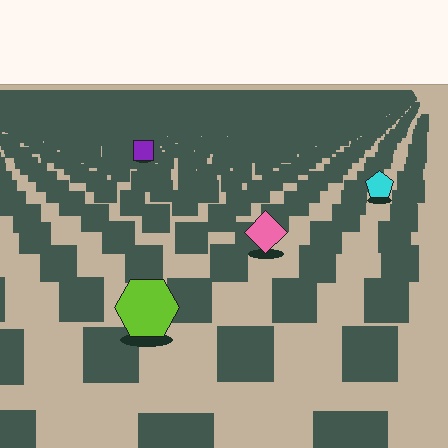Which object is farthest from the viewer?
The purple square is farthest from the viewer. It appears smaller and the ground texture around it is denser.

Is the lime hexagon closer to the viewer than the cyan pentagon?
Yes. The lime hexagon is closer — you can tell from the texture gradient: the ground texture is coarser near it.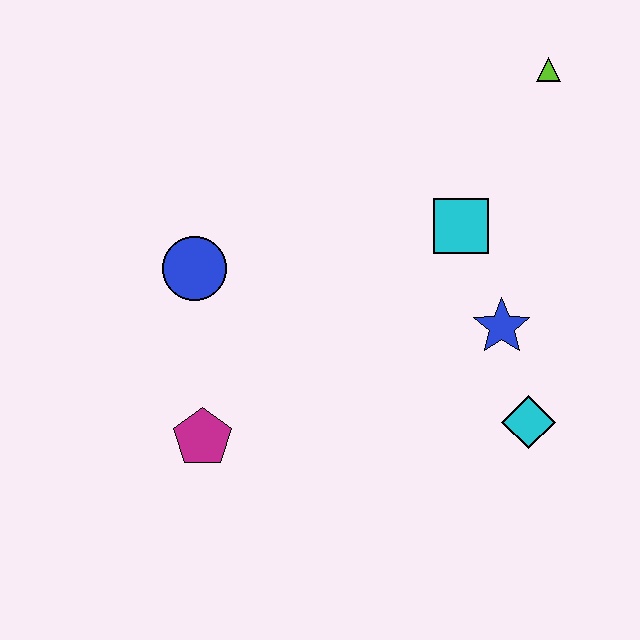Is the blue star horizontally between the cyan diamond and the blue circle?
Yes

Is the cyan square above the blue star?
Yes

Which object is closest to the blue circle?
The magenta pentagon is closest to the blue circle.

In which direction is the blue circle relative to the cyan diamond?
The blue circle is to the left of the cyan diamond.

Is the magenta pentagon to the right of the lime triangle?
No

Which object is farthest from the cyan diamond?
The blue circle is farthest from the cyan diamond.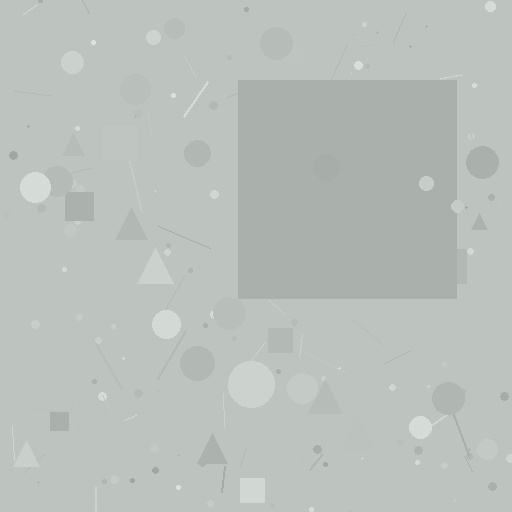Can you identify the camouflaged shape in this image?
The camouflaged shape is a square.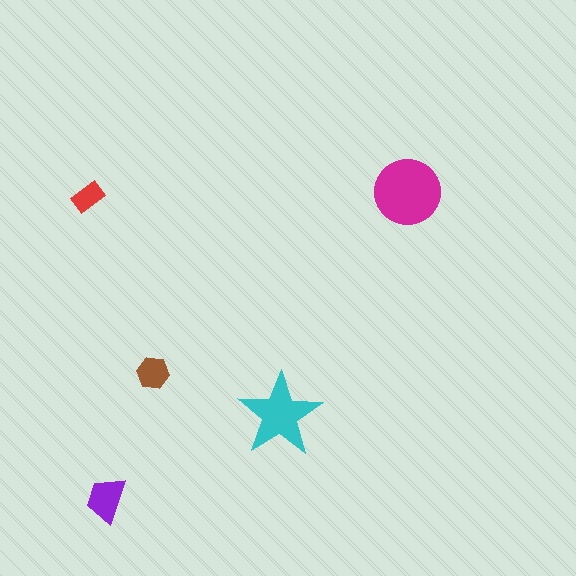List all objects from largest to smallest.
The magenta circle, the cyan star, the purple trapezoid, the brown hexagon, the red rectangle.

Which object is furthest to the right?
The magenta circle is rightmost.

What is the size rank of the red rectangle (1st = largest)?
5th.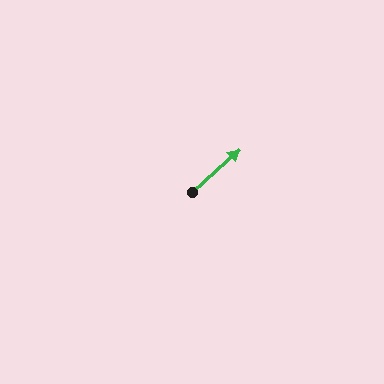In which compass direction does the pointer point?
Northeast.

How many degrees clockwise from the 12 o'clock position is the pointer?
Approximately 48 degrees.